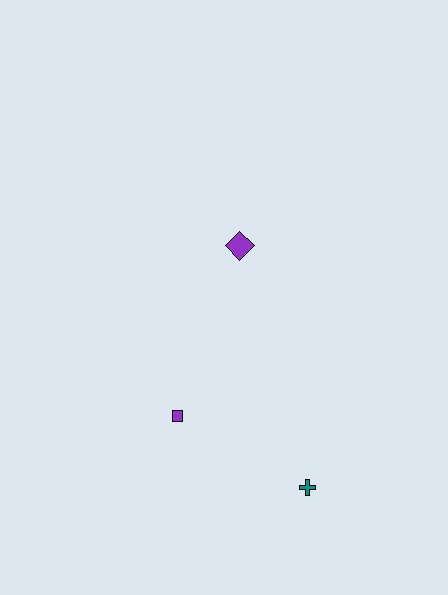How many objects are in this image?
There are 3 objects.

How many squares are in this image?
There is 1 square.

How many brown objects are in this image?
There are no brown objects.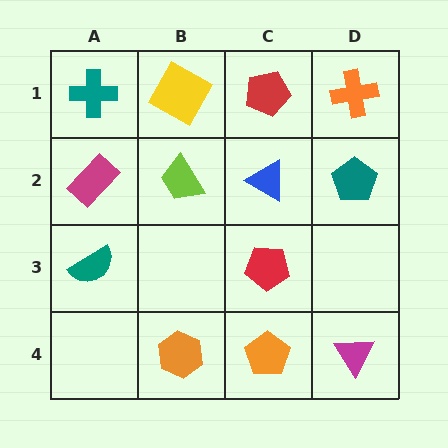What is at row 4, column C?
An orange pentagon.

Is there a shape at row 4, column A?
No, that cell is empty.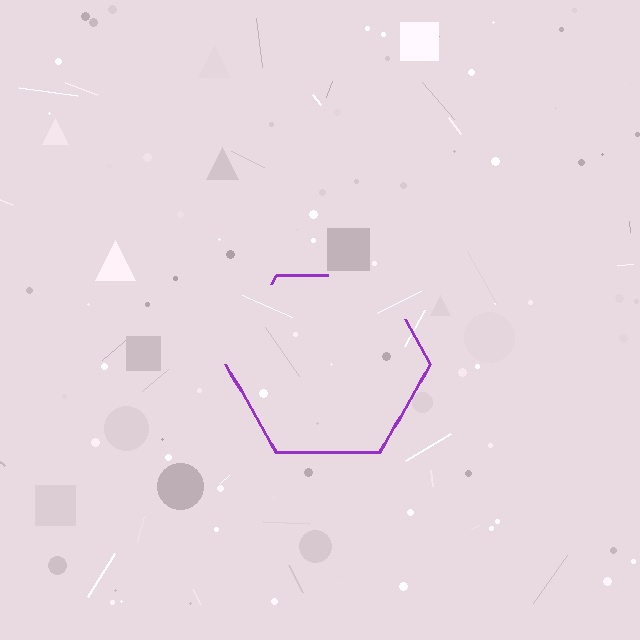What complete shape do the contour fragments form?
The contour fragments form a hexagon.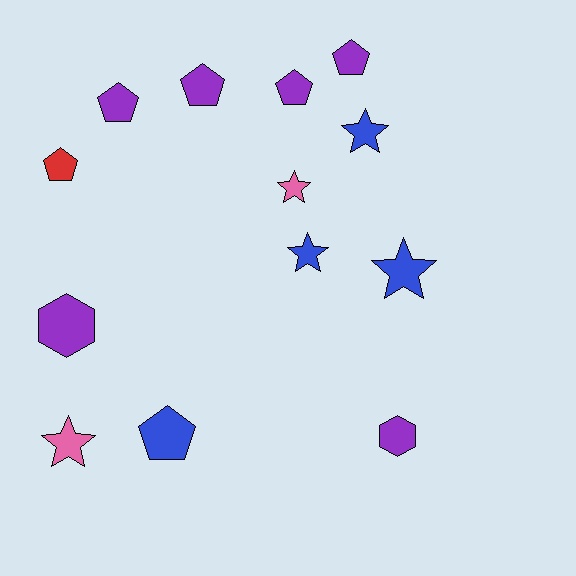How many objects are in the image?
There are 13 objects.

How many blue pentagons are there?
There is 1 blue pentagon.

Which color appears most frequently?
Purple, with 6 objects.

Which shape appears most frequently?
Pentagon, with 6 objects.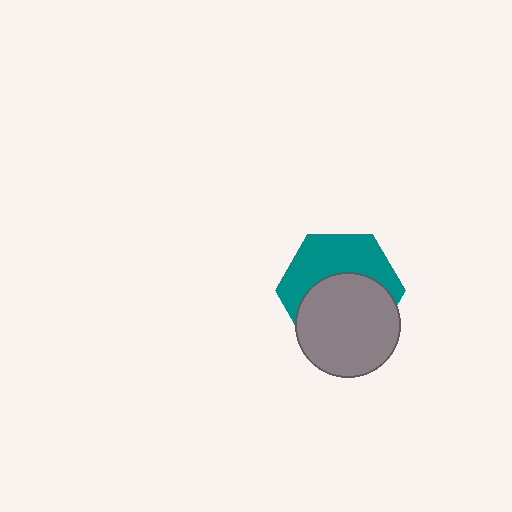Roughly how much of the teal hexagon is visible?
About half of it is visible (roughly 46%).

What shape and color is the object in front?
The object in front is a gray circle.